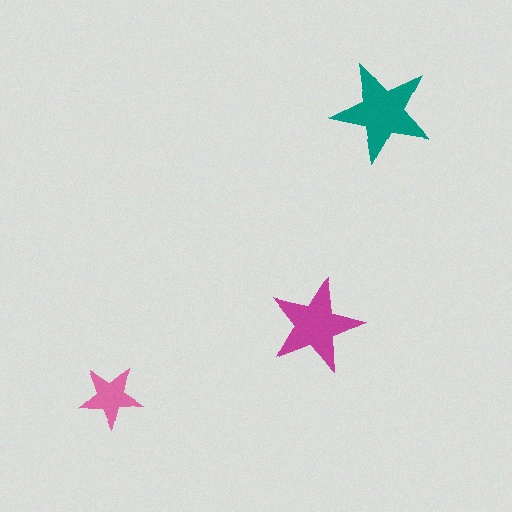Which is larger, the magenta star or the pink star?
The magenta one.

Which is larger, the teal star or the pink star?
The teal one.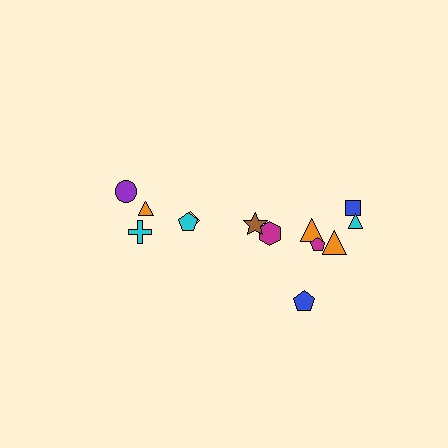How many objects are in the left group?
There are 5 objects.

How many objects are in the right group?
There are 8 objects.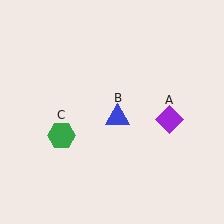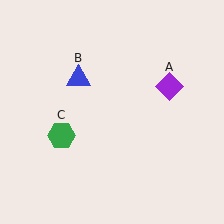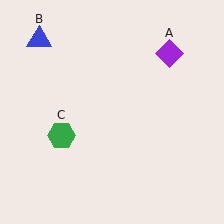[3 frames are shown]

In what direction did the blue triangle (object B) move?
The blue triangle (object B) moved up and to the left.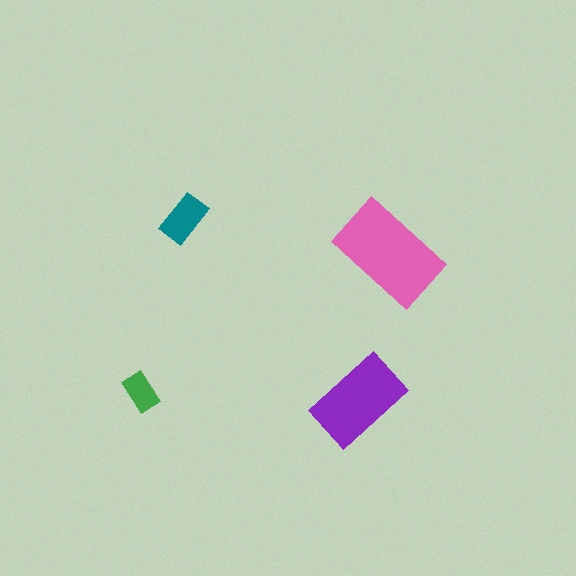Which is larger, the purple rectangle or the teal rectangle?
The purple one.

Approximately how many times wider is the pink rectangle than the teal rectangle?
About 2 times wider.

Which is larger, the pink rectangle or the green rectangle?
The pink one.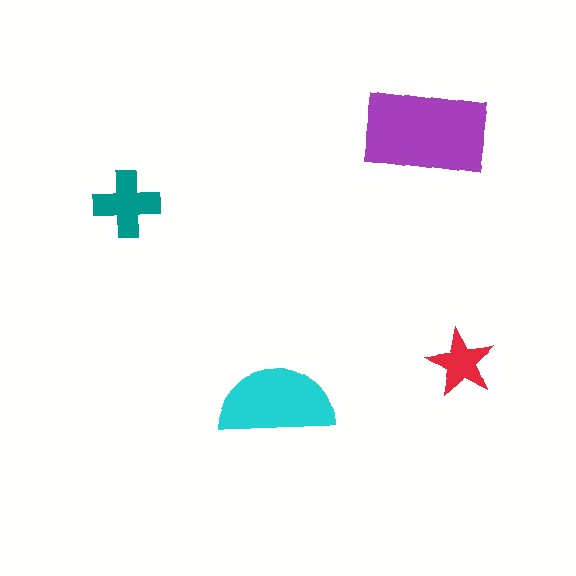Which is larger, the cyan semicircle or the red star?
The cyan semicircle.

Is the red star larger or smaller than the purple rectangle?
Smaller.